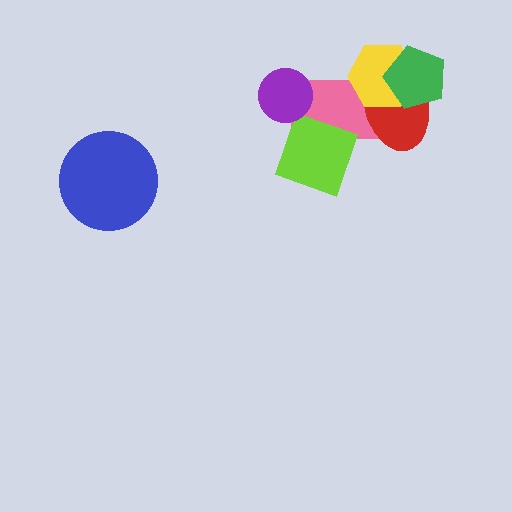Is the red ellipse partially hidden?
Yes, it is partially covered by another shape.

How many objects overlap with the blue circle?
0 objects overlap with the blue circle.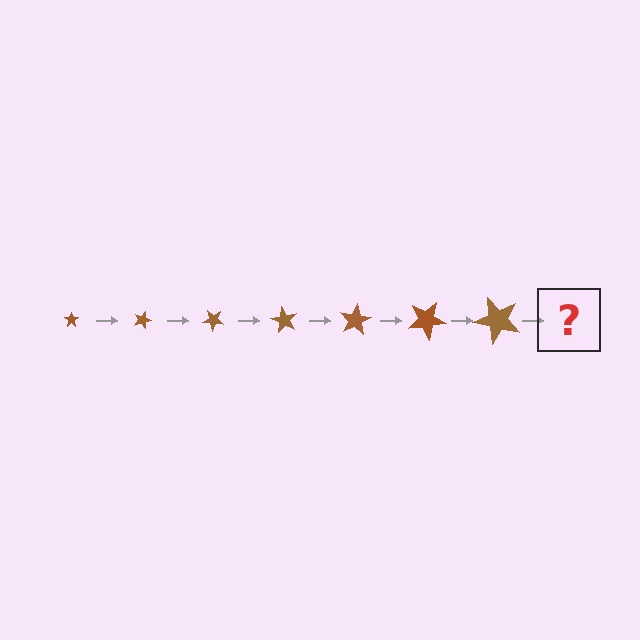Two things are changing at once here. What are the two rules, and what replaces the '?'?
The two rules are that the star grows larger each step and it rotates 20 degrees each step. The '?' should be a star, larger than the previous one and rotated 140 degrees from the start.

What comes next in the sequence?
The next element should be a star, larger than the previous one and rotated 140 degrees from the start.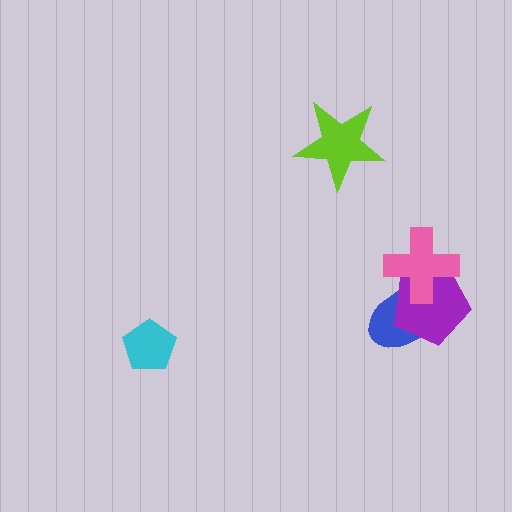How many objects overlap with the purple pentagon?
2 objects overlap with the purple pentagon.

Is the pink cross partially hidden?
No, no other shape covers it.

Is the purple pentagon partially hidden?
Yes, it is partially covered by another shape.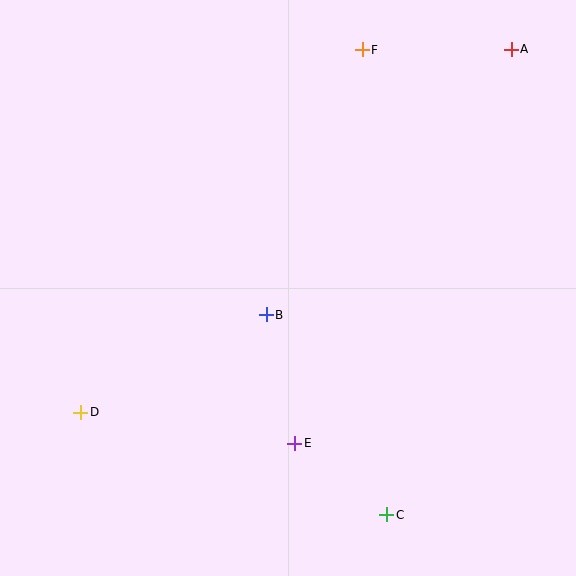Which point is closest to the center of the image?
Point B at (266, 315) is closest to the center.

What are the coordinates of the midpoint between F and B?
The midpoint between F and B is at (314, 182).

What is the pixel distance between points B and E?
The distance between B and E is 131 pixels.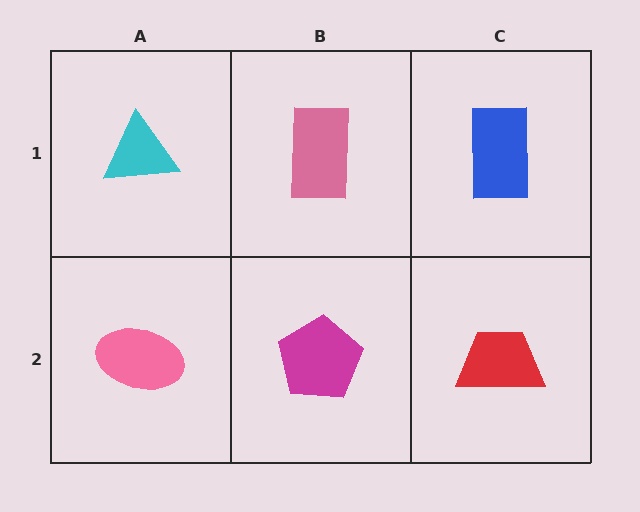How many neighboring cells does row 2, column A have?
2.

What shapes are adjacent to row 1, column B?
A magenta pentagon (row 2, column B), a cyan triangle (row 1, column A), a blue rectangle (row 1, column C).